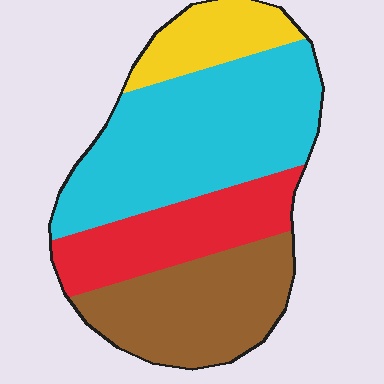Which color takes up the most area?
Cyan, at roughly 40%.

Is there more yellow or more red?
Red.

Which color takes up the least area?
Yellow, at roughly 10%.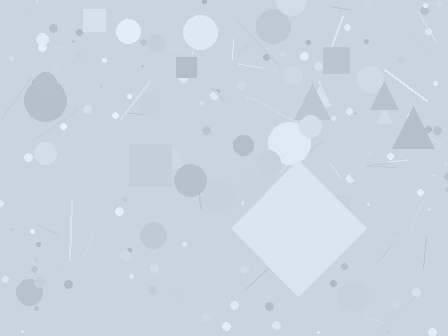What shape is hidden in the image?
A diamond is hidden in the image.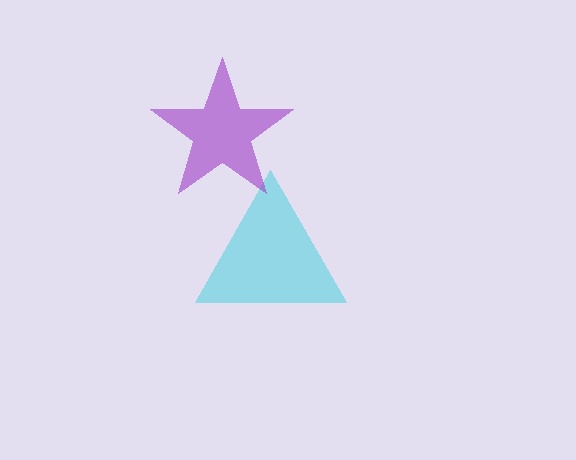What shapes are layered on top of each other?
The layered shapes are: a cyan triangle, a purple star.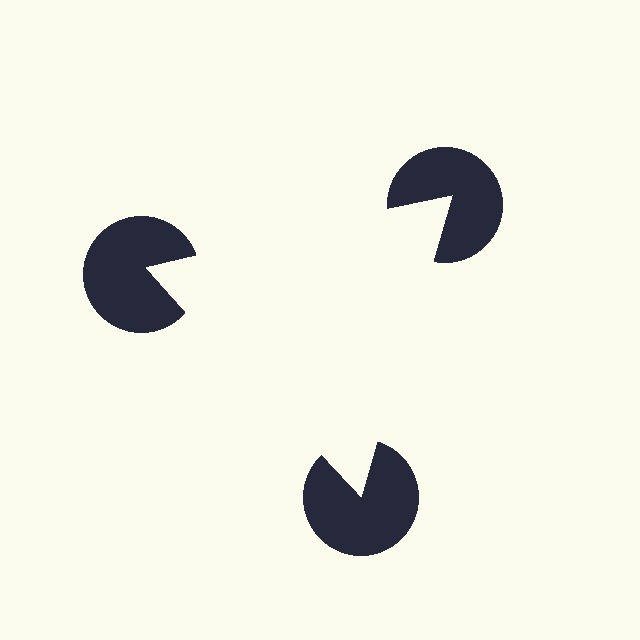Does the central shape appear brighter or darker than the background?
It typically appears slightly brighter than the background, even though no actual brightness change is drawn.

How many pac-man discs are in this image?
There are 3 — one at each vertex of the illusory triangle.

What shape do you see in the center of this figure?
An illusory triangle — its edges are inferred from the aligned wedge cuts in the pac-man discs, not physically drawn.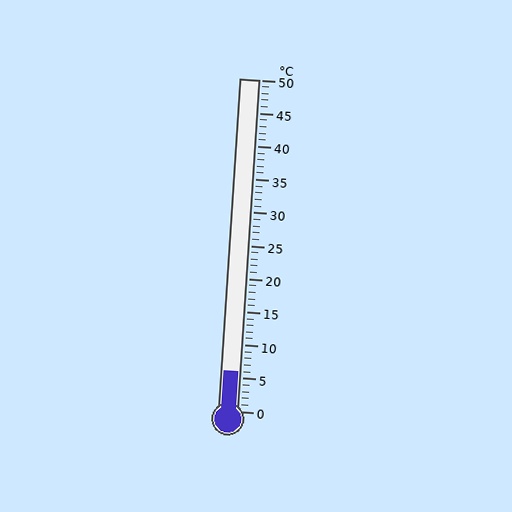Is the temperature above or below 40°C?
The temperature is below 40°C.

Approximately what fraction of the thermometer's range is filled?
The thermometer is filled to approximately 10% of its range.